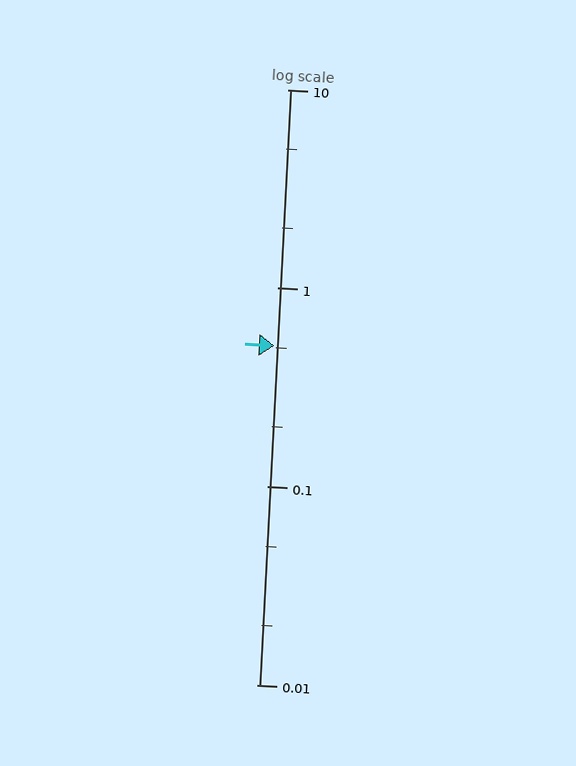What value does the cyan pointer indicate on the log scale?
The pointer indicates approximately 0.51.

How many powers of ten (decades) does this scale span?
The scale spans 3 decades, from 0.01 to 10.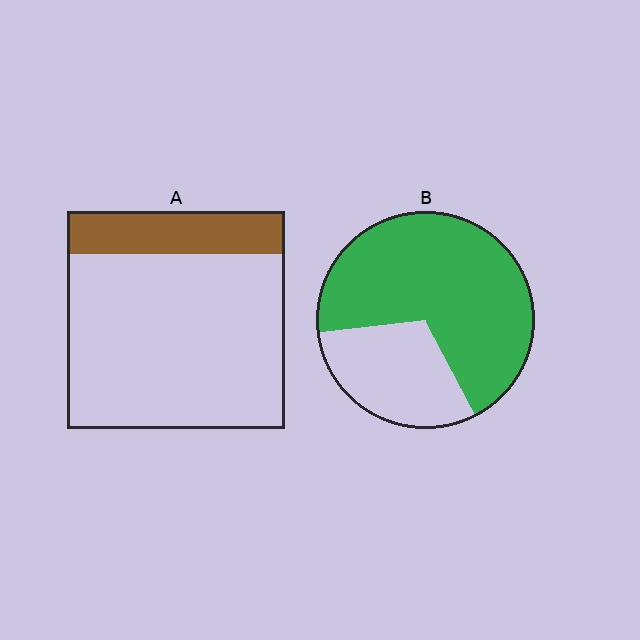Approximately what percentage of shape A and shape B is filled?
A is approximately 20% and B is approximately 70%.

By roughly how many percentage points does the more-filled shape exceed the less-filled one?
By roughly 50 percentage points (B over A).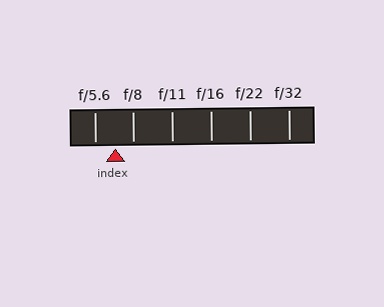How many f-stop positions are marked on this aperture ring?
There are 6 f-stop positions marked.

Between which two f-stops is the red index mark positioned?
The index mark is between f/5.6 and f/8.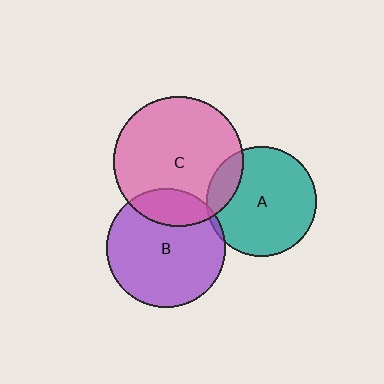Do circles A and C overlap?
Yes.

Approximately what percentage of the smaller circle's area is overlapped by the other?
Approximately 15%.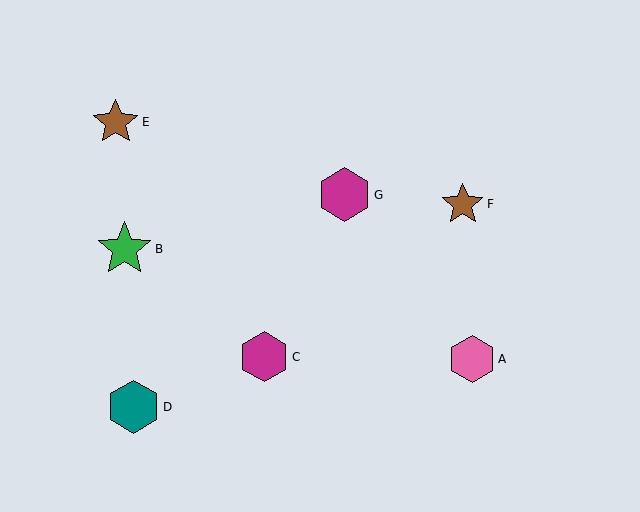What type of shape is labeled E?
Shape E is a brown star.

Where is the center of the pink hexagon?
The center of the pink hexagon is at (472, 359).